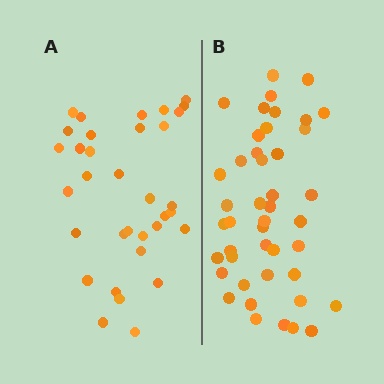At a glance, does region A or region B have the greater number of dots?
Region B (the right region) has more dots.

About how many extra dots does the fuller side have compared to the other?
Region B has roughly 10 or so more dots than region A.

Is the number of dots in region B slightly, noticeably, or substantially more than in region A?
Region B has noticeably more, but not dramatically so. The ratio is roughly 1.3 to 1.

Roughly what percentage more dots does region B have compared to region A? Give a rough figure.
About 30% more.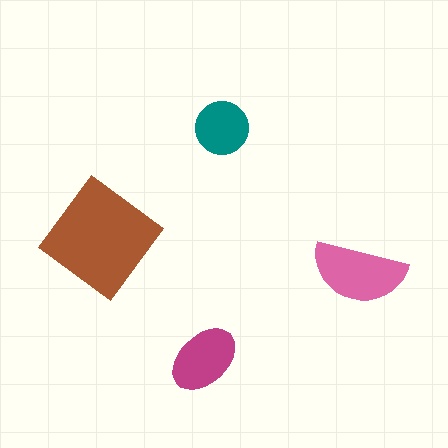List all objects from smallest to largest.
The teal circle, the magenta ellipse, the pink semicircle, the brown diamond.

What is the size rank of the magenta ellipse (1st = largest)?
3rd.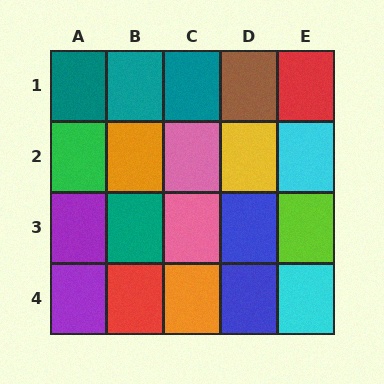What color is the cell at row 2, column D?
Yellow.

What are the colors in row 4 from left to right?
Purple, red, orange, blue, cyan.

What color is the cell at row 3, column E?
Lime.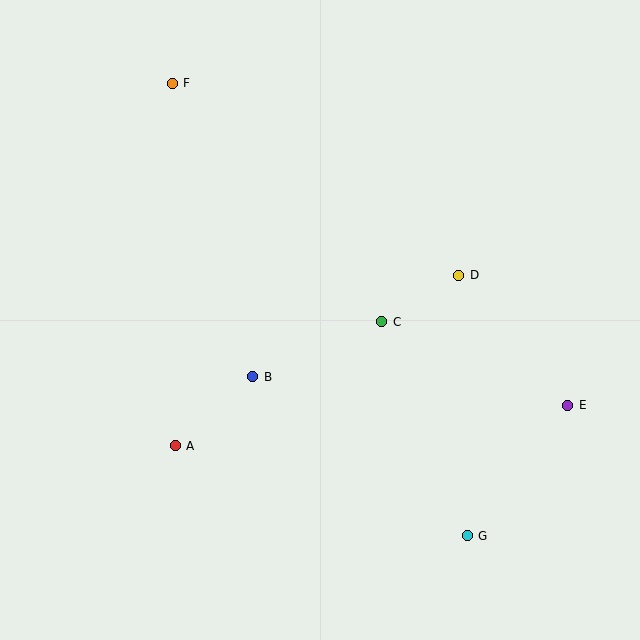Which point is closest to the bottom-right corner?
Point G is closest to the bottom-right corner.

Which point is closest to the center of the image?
Point C at (382, 322) is closest to the center.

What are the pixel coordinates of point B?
Point B is at (253, 377).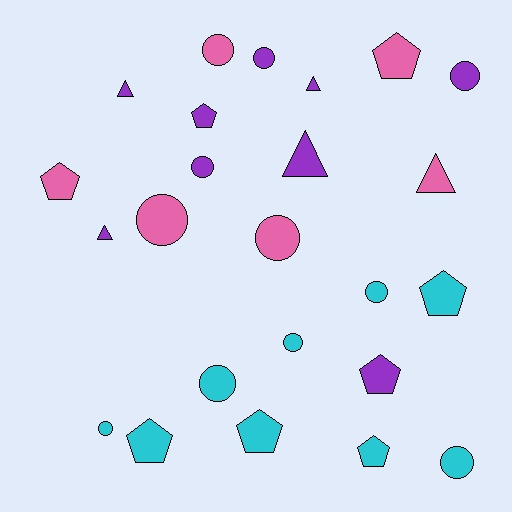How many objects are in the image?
There are 24 objects.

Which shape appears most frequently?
Circle, with 11 objects.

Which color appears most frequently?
Cyan, with 9 objects.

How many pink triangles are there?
There is 1 pink triangle.